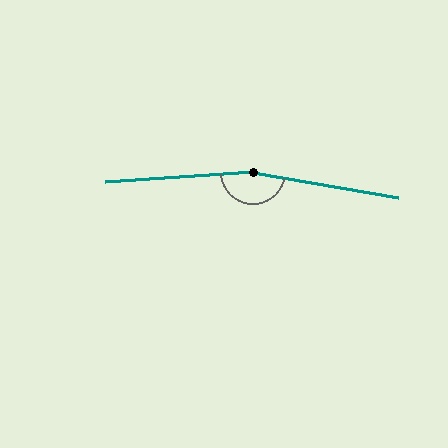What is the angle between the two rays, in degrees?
Approximately 166 degrees.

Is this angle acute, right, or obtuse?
It is obtuse.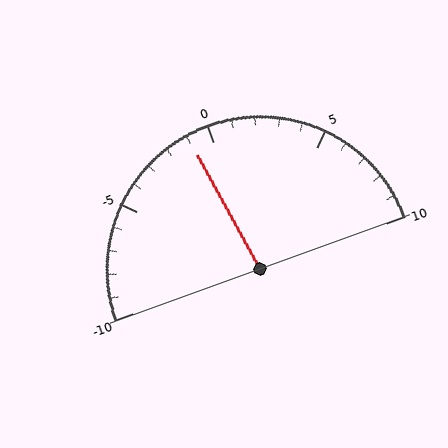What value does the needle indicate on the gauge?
The needle indicates approximately -1.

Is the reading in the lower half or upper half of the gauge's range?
The reading is in the lower half of the range (-10 to 10).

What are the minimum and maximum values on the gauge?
The gauge ranges from -10 to 10.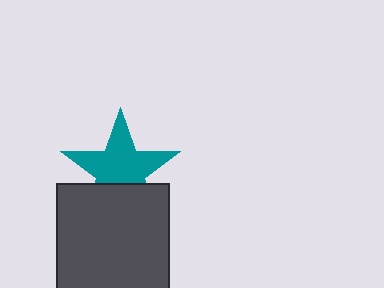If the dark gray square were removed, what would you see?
You would see the complete teal star.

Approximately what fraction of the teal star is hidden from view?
Roughly 31% of the teal star is hidden behind the dark gray square.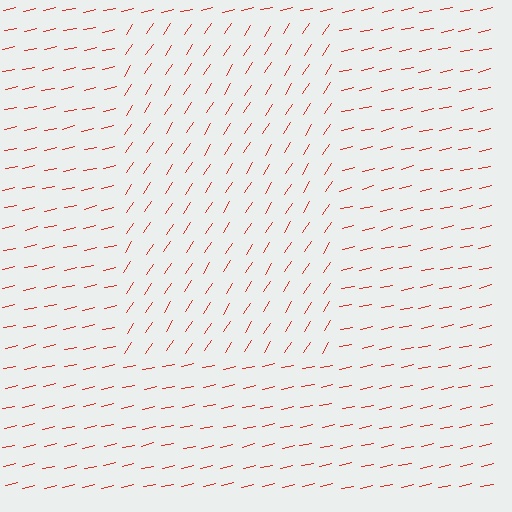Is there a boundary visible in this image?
Yes, there is a texture boundary formed by a change in line orientation.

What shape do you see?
I see a rectangle.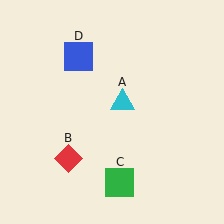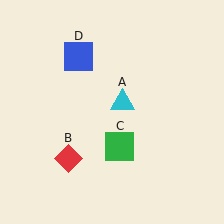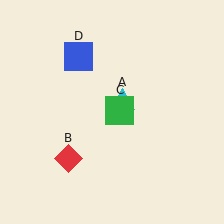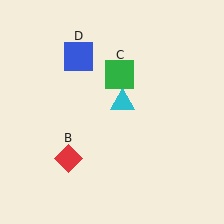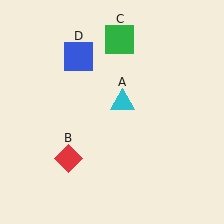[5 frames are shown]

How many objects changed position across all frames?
1 object changed position: green square (object C).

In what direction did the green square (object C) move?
The green square (object C) moved up.